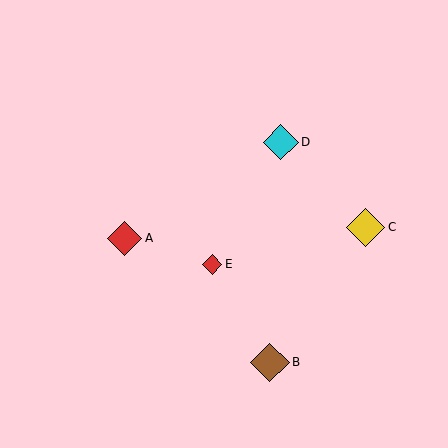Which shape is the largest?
The yellow diamond (labeled C) is the largest.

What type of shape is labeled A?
Shape A is a red diamond.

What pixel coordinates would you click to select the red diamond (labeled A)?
Click at (125, 238) to select the red diamond A.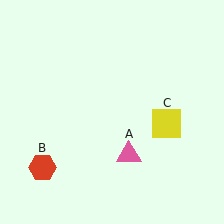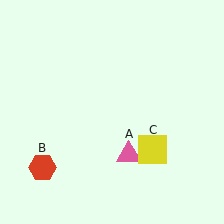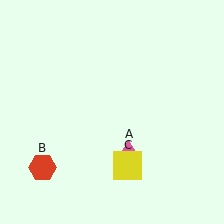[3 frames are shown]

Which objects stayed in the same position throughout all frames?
Pink triangle (object A) and red hexagon (object B) remained stationary.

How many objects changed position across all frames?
1 object changed position: yellow square (object C).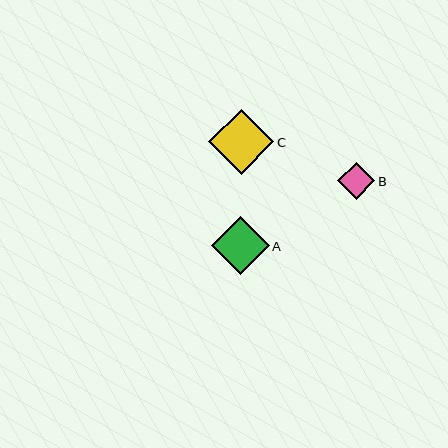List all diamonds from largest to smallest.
From largest to smallest: C, A, B.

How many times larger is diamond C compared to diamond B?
Diamond C is approximately 1.8 times the size of diamond B.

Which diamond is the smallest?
Diamond B is the smallest with a size of approximately 37 pixels.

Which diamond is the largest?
Diamond C is the largest with a size of approximately 65 pixels.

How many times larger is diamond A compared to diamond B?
Diamond A is approximately 1.6 times the size of diamond B.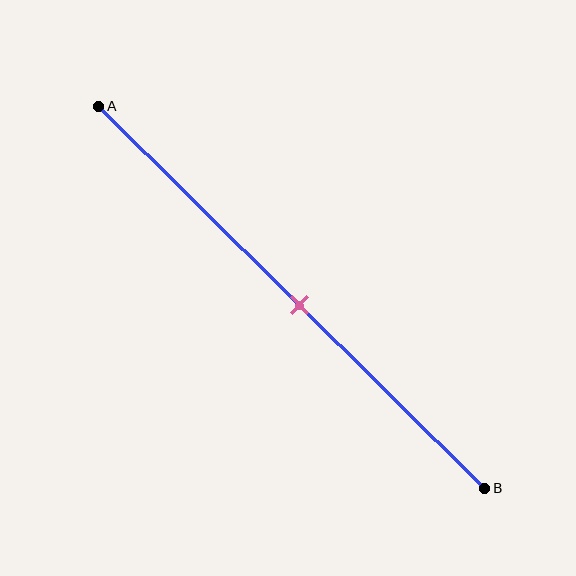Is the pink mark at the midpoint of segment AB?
Yes, the mark is approximately at the midpoint.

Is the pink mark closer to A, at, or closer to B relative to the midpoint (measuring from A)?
The pink mark is approximately at the midpoint of segment AB.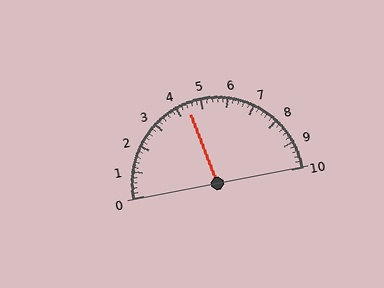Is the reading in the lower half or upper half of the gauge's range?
The reading is in the lower half of the range (0 to 10).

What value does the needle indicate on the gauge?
The needle indicates approximately 4.4.